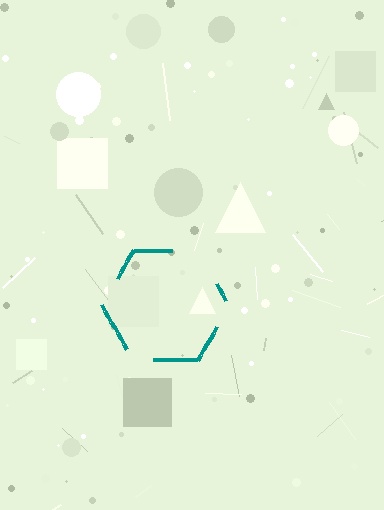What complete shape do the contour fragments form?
The contour fragments form a hexagon.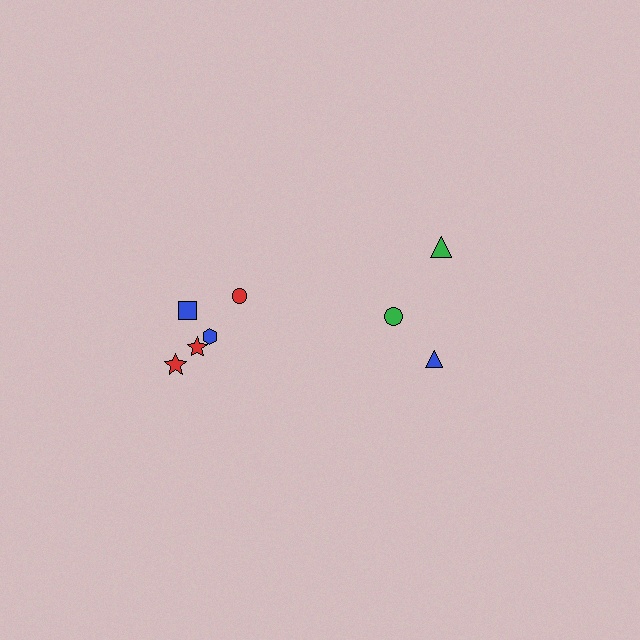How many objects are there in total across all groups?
There are 8 objects.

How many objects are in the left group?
There are 5 objects.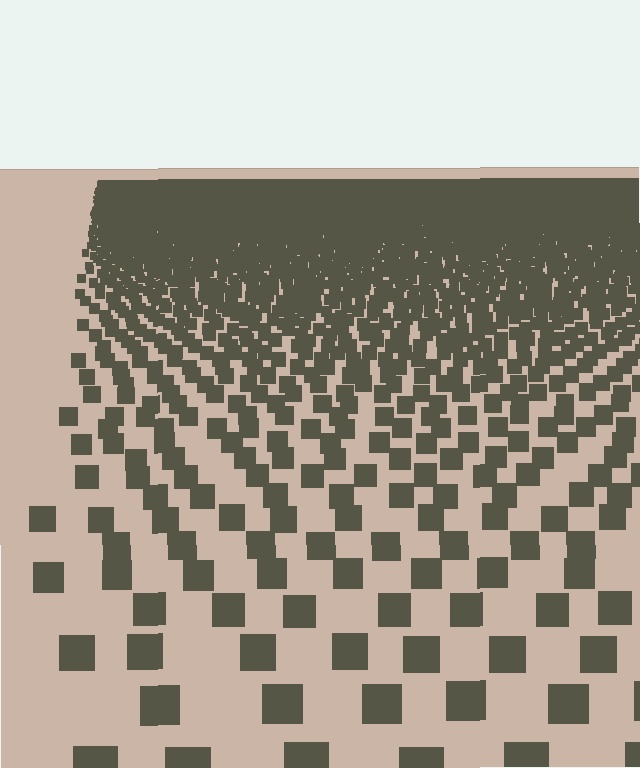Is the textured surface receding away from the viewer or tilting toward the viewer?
The surface is receding away from the viewer. Texture elements get smaller and denser toward the top.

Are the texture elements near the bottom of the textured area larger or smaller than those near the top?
Larger. Near the bottom, elements are closer to the viewer and appear at a bigger on-screen size.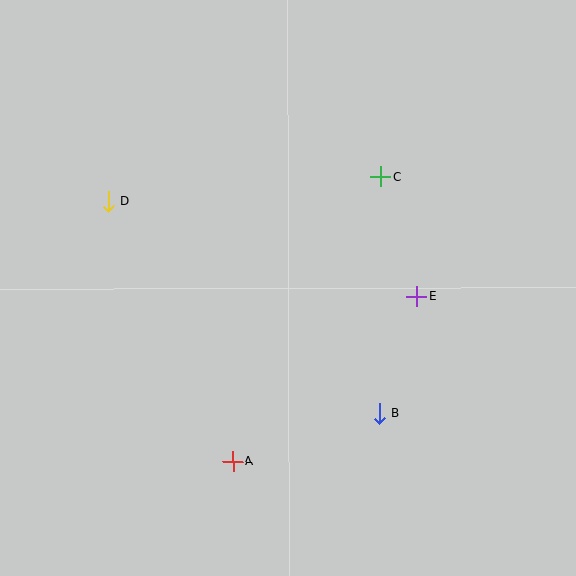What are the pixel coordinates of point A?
Point A is at (233, 461).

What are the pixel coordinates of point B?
Point B is at (380, 413).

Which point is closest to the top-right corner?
Point C is closest to the top-right corner.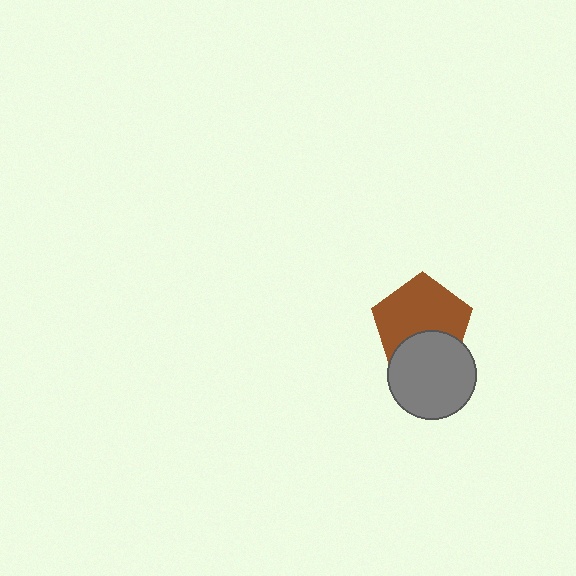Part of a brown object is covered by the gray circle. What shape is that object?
It is a pentagon.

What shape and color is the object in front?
The object in front is a gray circle.